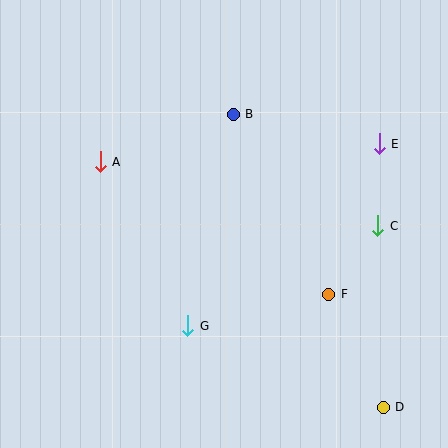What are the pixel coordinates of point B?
Point B is at (233, 114).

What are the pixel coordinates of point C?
Point C is at (378, 226).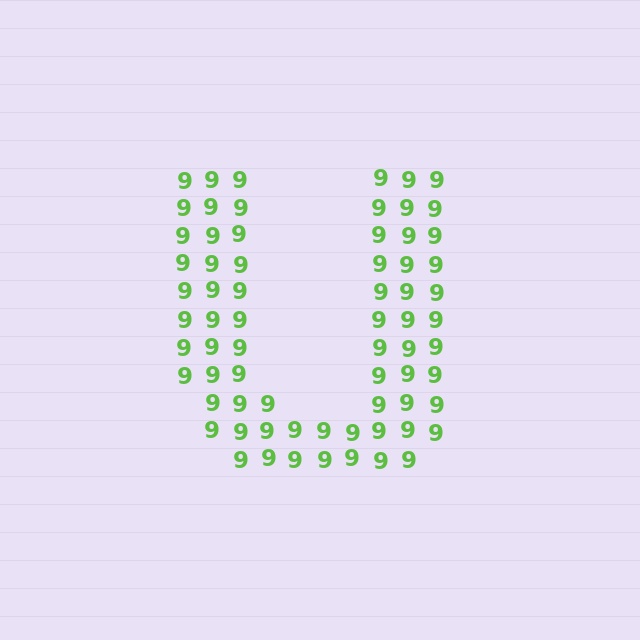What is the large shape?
The large shape is the letter U.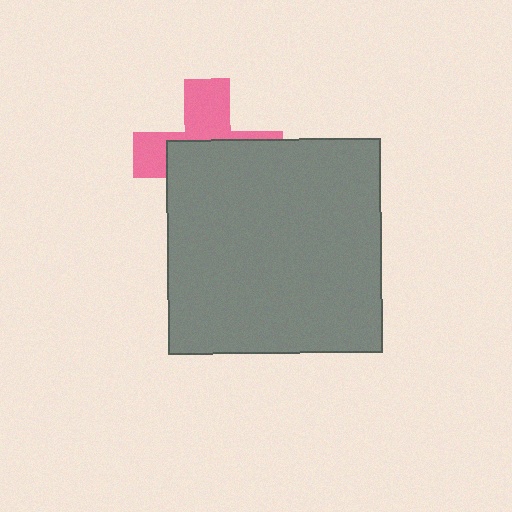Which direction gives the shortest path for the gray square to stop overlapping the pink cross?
Moving down gives the shortest separation.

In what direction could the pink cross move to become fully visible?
The pink cross could move up. That would shift it out from behind the gray square entirely.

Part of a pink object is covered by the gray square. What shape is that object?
It is a cross.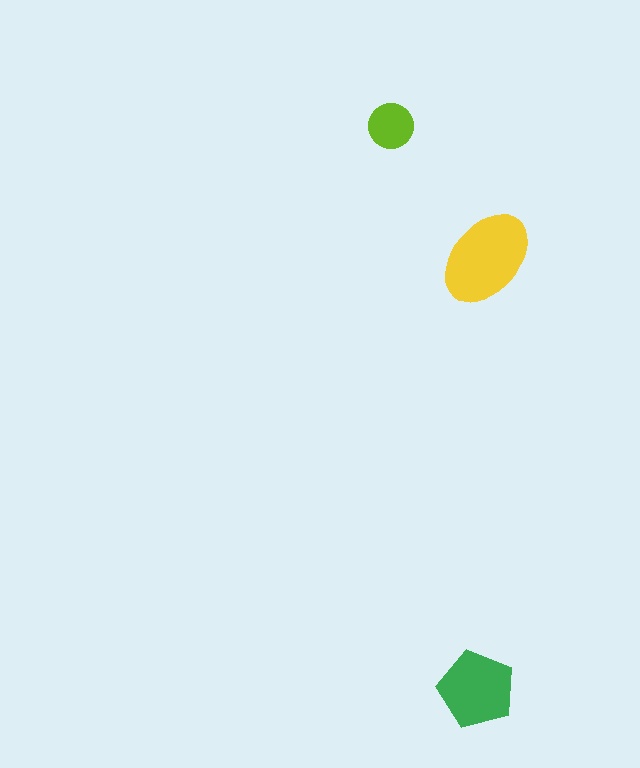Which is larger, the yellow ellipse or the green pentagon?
The yellow ellipse.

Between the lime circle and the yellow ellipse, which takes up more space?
The yellow ellipse.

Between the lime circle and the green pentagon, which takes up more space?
The green pentagon.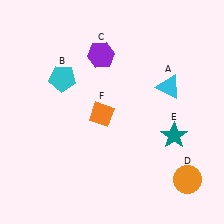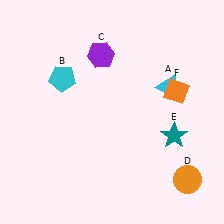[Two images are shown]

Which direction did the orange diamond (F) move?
The orange diamond (F) moved right.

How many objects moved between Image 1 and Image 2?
1 object moved between the two images.